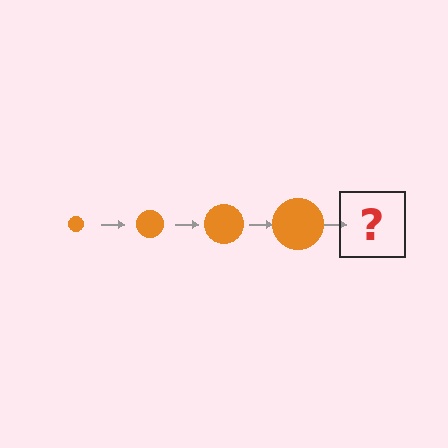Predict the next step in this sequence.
The next step is an orange circle, larger than the previous one.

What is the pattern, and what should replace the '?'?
The pattern is that the circle gets progressively larger each step. The '?' should be an orange circle, larger than the previous one.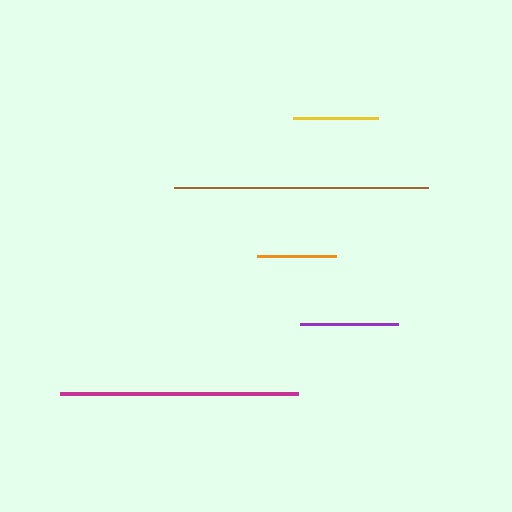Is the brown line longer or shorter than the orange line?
The brown line is longer than the orange line.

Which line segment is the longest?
The brown line is the longest at approximately 255 pixels.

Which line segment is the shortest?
The orange line is the shortest at approximately 79 pixels.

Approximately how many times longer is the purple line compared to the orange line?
The purple line is approximately 1.2 times the length of the orange line.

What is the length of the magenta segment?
The magenta segment is approximately 238 pixels long.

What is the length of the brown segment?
The brown segment is approximately 255 pixels long.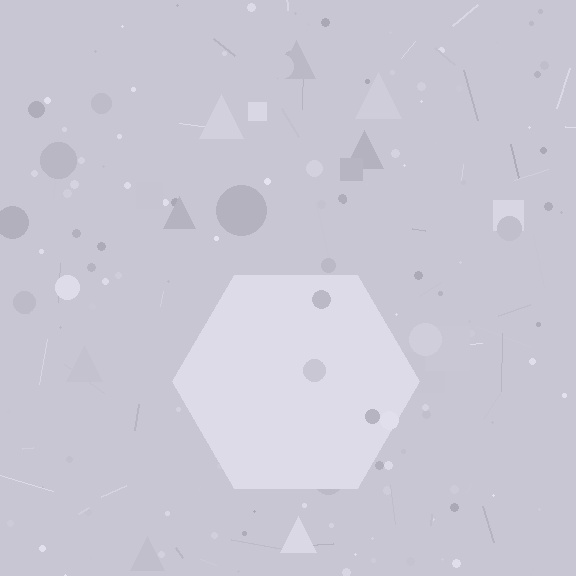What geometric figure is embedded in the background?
A hexagon is embedded in the background.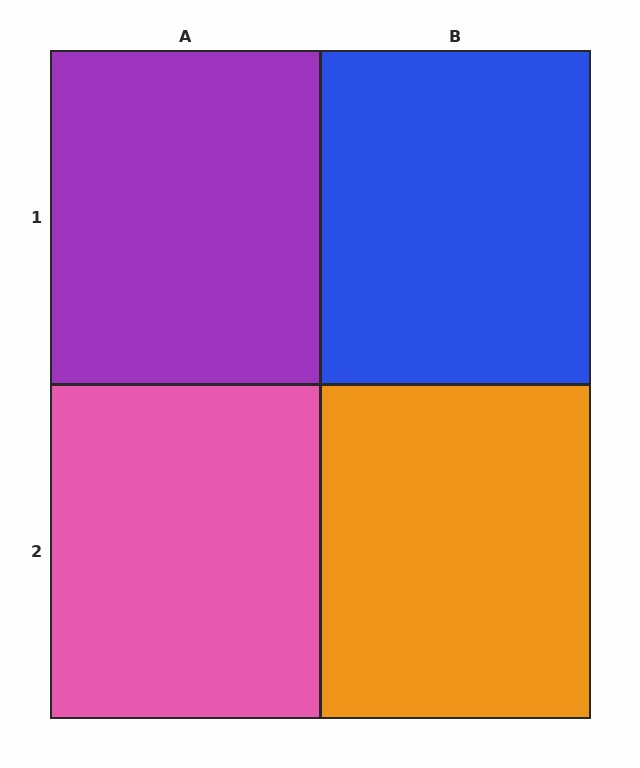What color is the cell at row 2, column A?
Pink.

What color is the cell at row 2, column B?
Orange.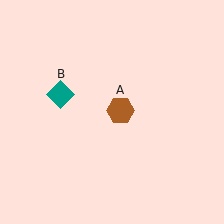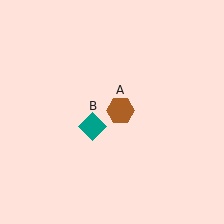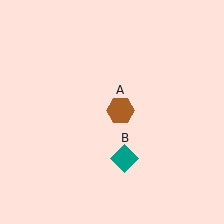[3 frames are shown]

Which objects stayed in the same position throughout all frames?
Brown hexagon (object A) remained stationary.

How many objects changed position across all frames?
1 object changed position: teal diamond (object B).